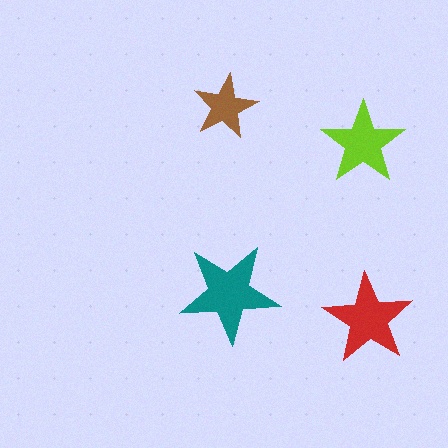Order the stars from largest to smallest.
the teal one, the red one, the lime one, the brown one.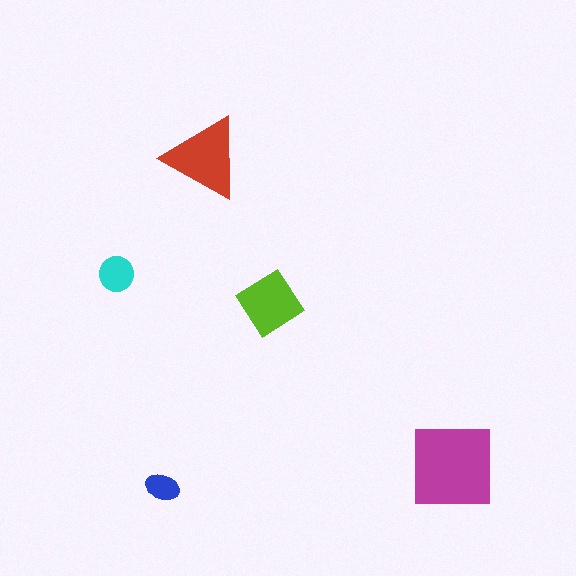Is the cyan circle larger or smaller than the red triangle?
Smaller.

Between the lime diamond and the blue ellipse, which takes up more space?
The lime diamond.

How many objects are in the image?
There are 5 objects in the image.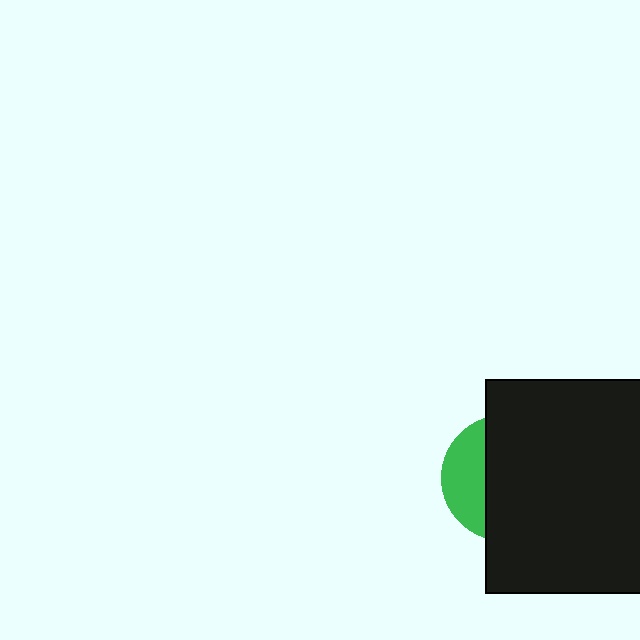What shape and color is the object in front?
The object in front is a black rectangle.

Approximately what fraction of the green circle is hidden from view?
Roughly 68% of the green circle is hidden behind the black rectangle.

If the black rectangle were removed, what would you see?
You would see the complete green circle.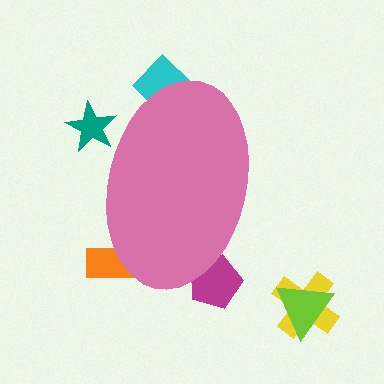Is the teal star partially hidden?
Yes, the teal star is partially hidden behind the pink ellipse.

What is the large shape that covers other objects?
A pink ellipse.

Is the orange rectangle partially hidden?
Yes, the orange rectangle is partially hidden behind the pink ellipse.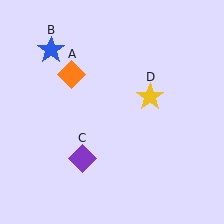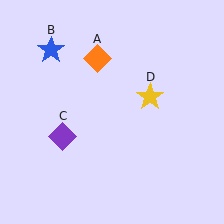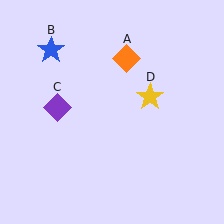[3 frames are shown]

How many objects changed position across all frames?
2 objects changed position: orange diamond (object A), purple diamond (object C).